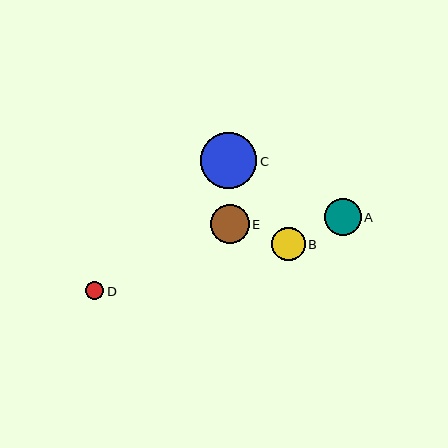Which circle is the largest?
Circle C is the largest with a size of approximately 56 pixels.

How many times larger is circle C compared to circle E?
Circle C is approximately 1.4 times the size of circle E.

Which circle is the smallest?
Circle D is the smallest with a size of approximately 18 pixels.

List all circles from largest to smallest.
From largest to smallest: C, E, A, B, D.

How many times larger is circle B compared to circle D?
Circle B is approximately 1.9 times the size of circle D.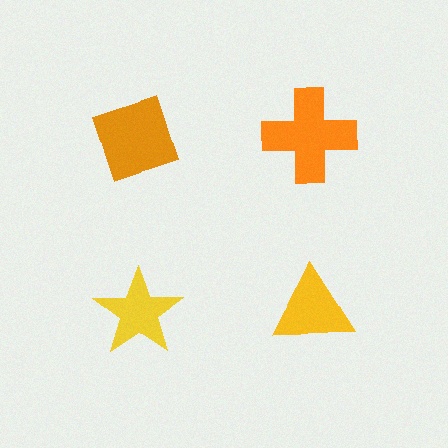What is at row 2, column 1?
A yellow star.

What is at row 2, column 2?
A yellow triangle.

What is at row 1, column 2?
An orange cross.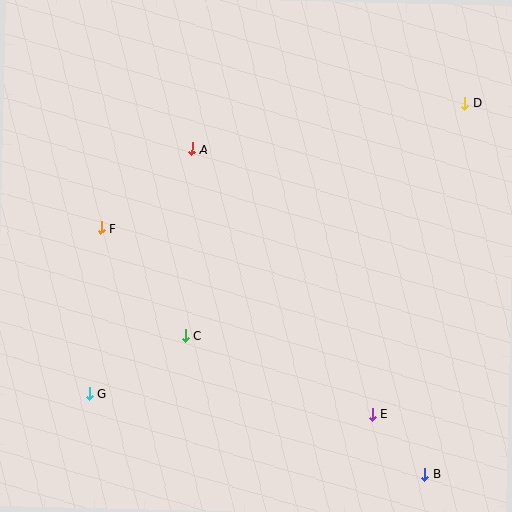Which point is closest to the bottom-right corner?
Point B is closest to the bottom-right corner.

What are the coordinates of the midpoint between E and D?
The midpoint between E and D is at (419, 259).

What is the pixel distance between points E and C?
The distance between E and C is 203 pixels.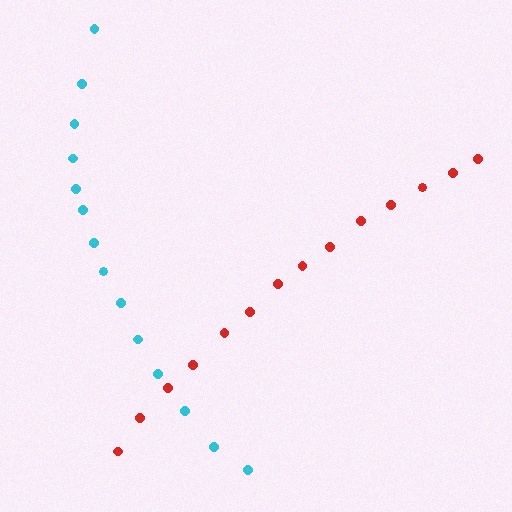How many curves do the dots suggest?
There are 2 distinct paths.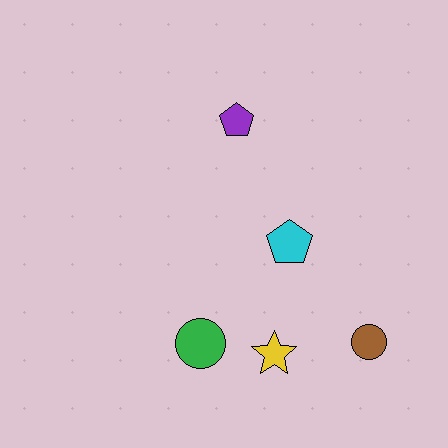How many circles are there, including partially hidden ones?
There are 2 circles.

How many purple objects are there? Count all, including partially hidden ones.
There is 1 purple object.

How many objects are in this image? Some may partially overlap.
There are 5 objects.